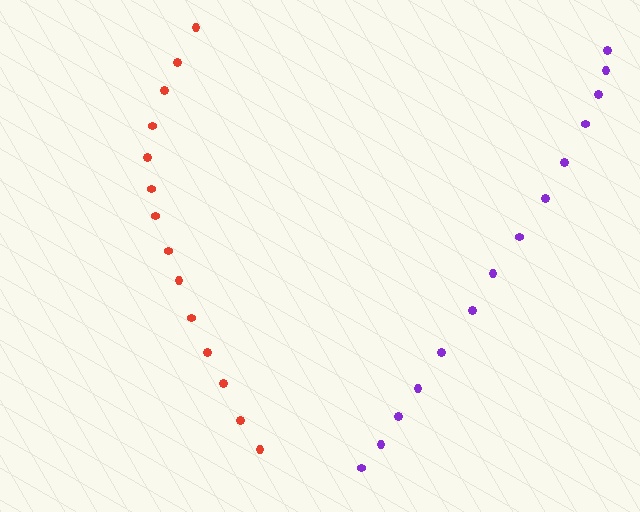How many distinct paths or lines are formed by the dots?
There are 2 distinct paths.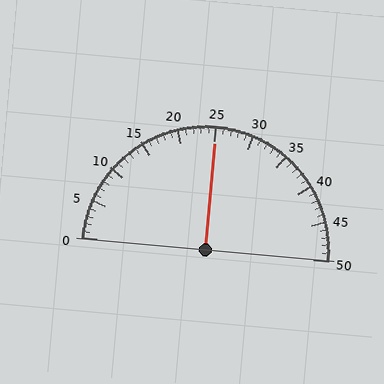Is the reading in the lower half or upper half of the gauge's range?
The reading is in the upper half of the range (0 to 50).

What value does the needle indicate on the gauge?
The needle indicates approximately 25.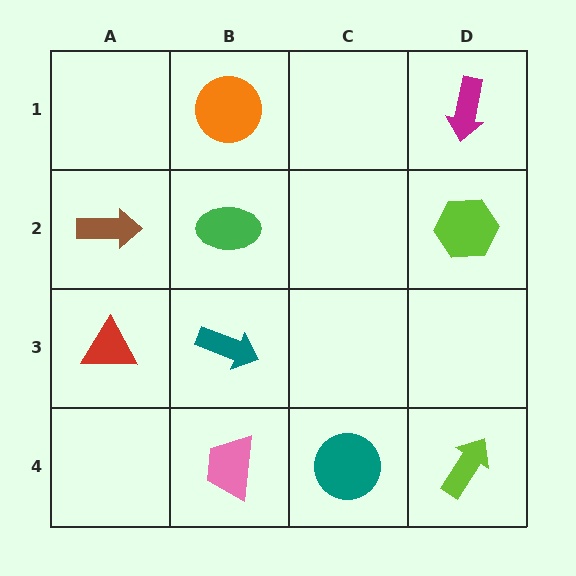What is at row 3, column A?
A red triangle.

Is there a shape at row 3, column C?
No, that cell is empty.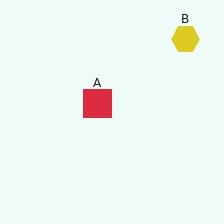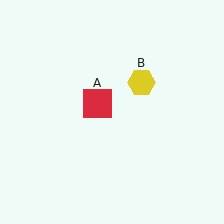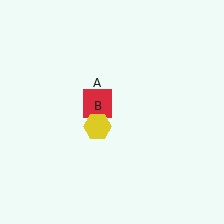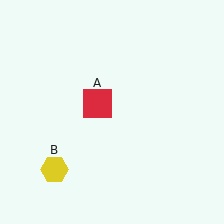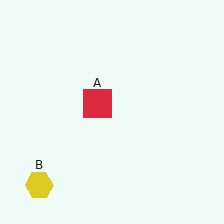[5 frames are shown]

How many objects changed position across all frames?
1 object changed position: yellow hexagon (object B).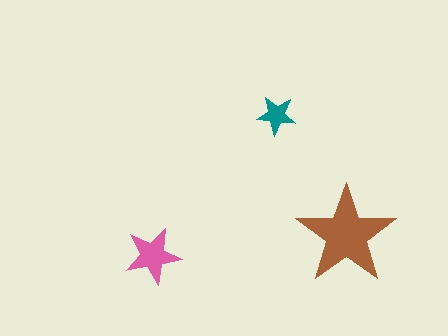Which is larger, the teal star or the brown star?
The brown one.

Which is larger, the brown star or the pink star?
The brown one.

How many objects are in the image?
There are 3 objects in the image.